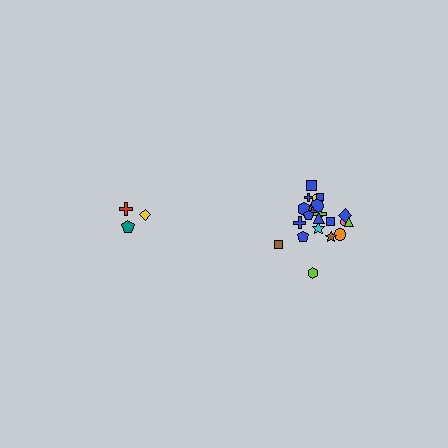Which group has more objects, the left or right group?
The right group.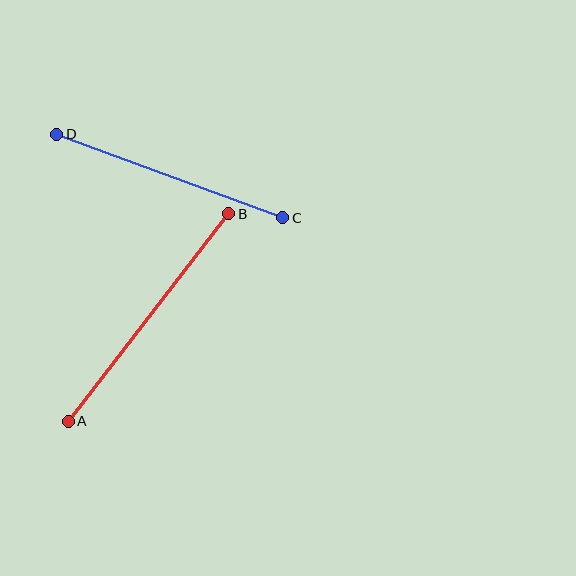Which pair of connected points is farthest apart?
Points A and B are farthest apart.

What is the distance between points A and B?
The distance is approximately 263 pixels.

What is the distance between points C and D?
The distance is approximately 241 pixels.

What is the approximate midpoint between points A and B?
The midpoint is at approximately (149, 318) pixels.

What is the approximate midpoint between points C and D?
The midpoint is at approximately (170, 176) pixels.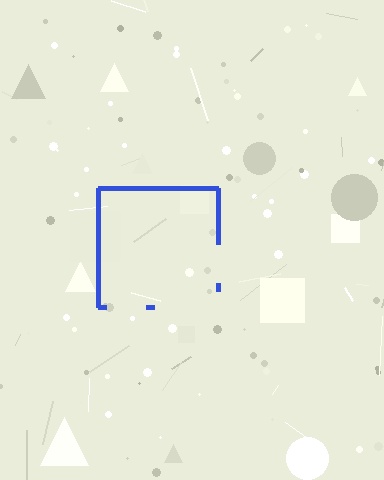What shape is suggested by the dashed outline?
The dashed outline suggests a square.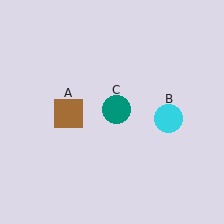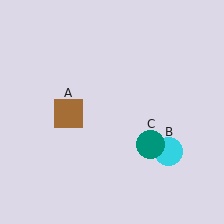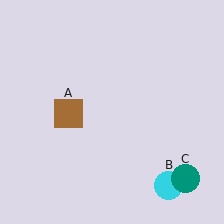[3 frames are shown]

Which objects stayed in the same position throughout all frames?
Brown square (object A) remained stationary.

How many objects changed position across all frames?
2 objects changed position: cyan circle (object B), teal circle (object C).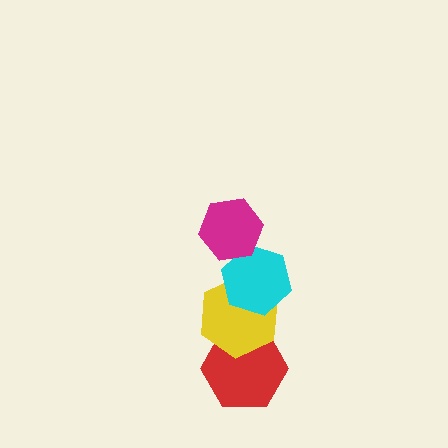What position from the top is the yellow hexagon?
The yellow hexagon is 3rd from the top.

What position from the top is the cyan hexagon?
The cyan hexagon is 2nd from the top.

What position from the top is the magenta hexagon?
The magenta hexagon is 1st from the top.